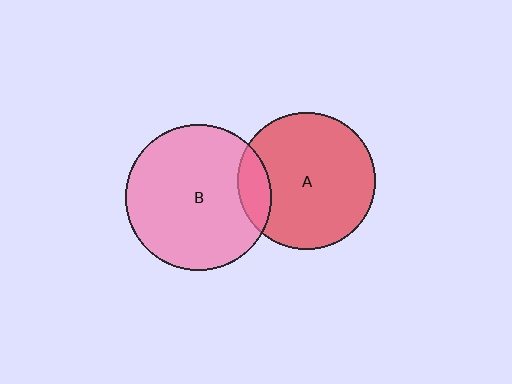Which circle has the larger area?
Circle B (pink).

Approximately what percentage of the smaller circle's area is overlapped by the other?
Approximately 15%.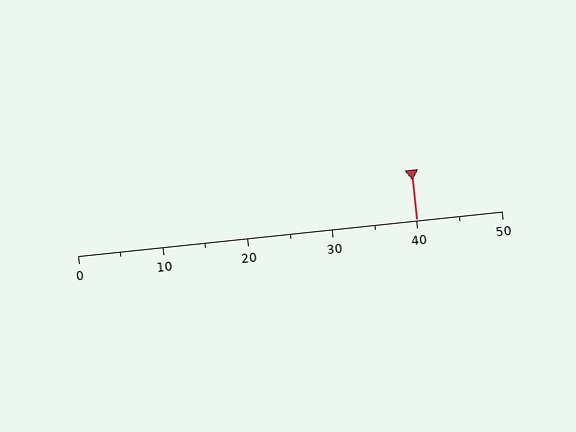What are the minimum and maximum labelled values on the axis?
The axis runs from 0 to 50.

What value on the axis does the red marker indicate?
The marker indicates approximately 40.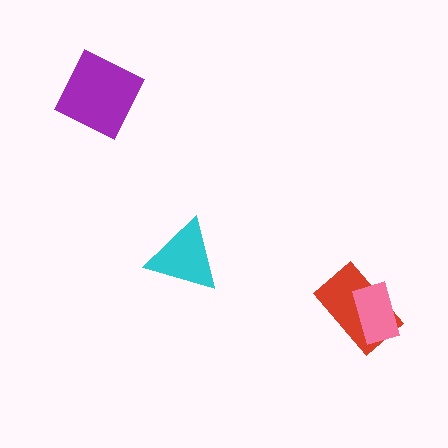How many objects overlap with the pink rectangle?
1 object overlaps with the pink rectangle.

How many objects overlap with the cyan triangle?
0 objects overlap with the cyan triangle.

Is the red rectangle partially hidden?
Yes, it is partially covered by another shape.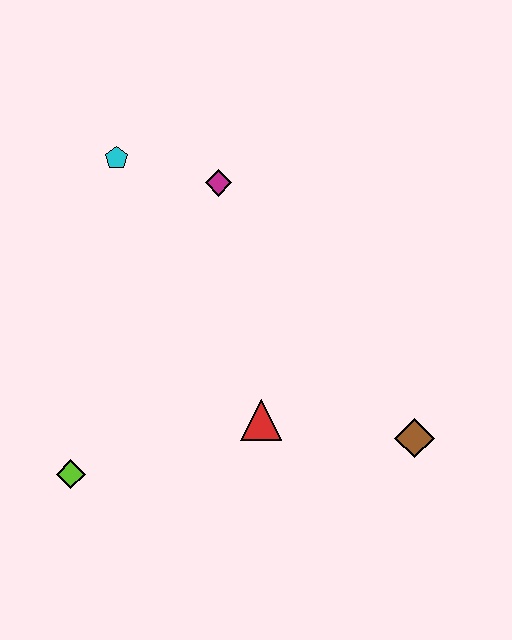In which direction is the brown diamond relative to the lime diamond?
The brown diamond is to the right of the lime diamond.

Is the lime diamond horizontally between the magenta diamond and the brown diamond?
No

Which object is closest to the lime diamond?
The red triangle is closest to the lime diamond.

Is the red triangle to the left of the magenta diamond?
No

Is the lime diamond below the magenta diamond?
Yes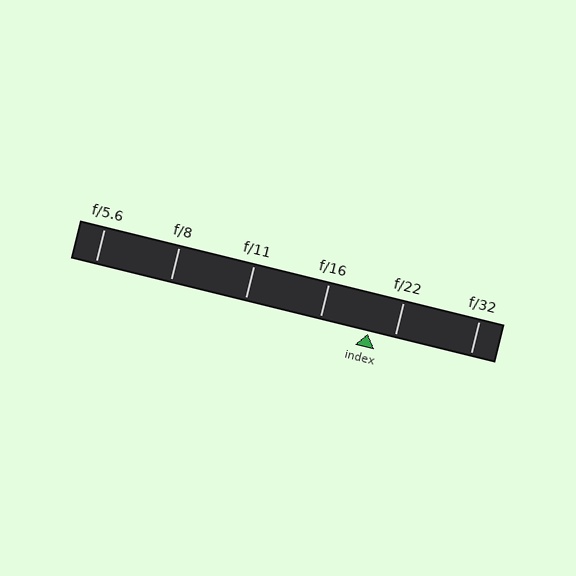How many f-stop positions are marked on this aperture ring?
There are 6 f-stop positions marked.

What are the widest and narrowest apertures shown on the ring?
The widest aperture shown is f/5.6 and the narrowest is f/32.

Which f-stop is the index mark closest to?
The index mark is closest to f/22.